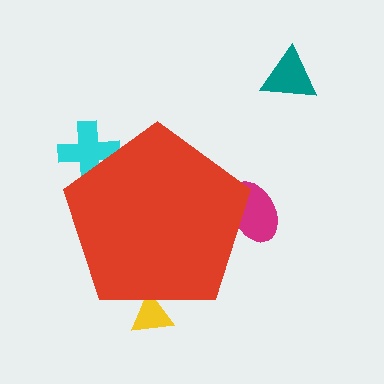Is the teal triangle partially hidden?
No, the teal triangle is fully visible.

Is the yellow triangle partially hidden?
Yes, the yellow triangle is partially hidden behind the red pentagon.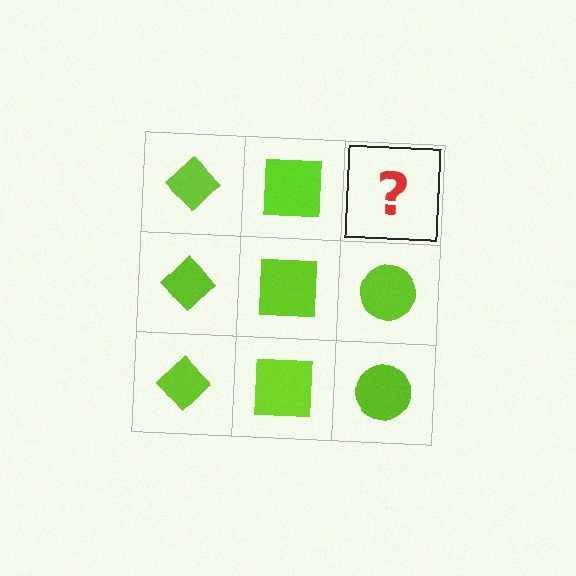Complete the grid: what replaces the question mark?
The question mark should be replaced with a lime circle.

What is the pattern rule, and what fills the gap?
The rule is that each column has a consistent shape. The gap should be filled with a lime circle.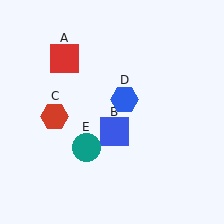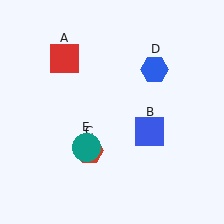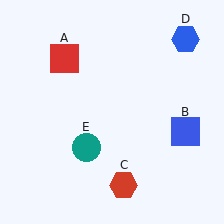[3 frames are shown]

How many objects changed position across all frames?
3 objects changed position: blue square (object B), red hexagon (object C), blue hexagon (object D).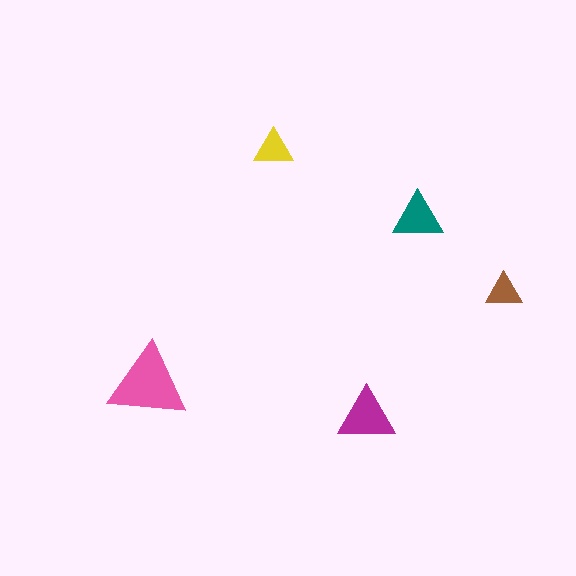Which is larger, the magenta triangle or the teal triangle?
The magenta one.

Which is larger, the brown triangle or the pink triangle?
The pink one.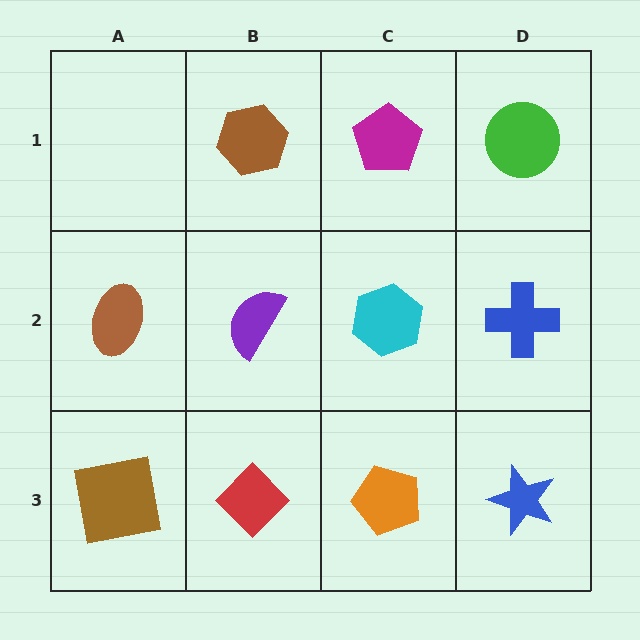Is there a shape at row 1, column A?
No, that cell is empty.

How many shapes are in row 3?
4 shapes.